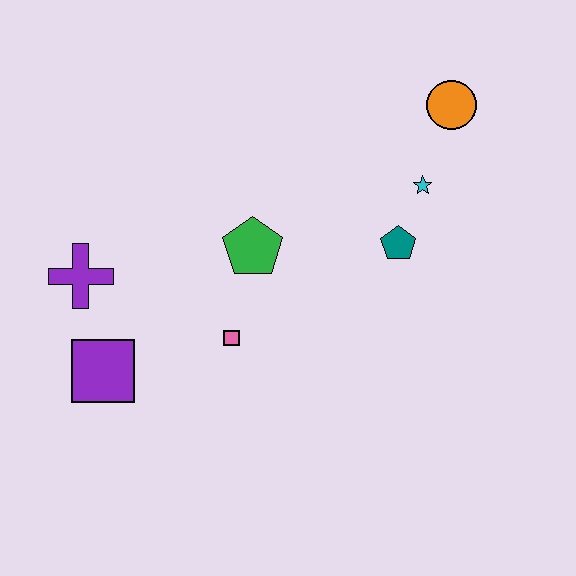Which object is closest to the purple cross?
The purple square is closest to the purple cross.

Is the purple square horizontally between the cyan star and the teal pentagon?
No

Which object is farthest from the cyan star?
The purple square is farthest from the cyan star.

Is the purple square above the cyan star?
No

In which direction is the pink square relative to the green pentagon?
The pink square is below the green pentagon.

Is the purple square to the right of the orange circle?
No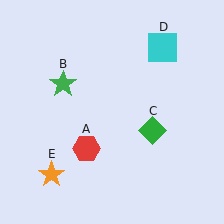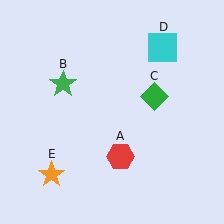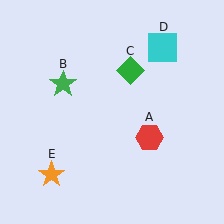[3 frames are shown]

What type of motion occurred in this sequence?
The red hexagon (object A), green diamond (object C) rotated counterclockwise around the center of the scene.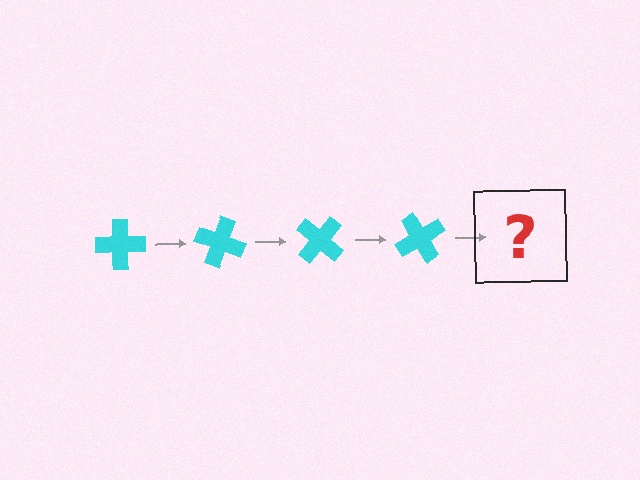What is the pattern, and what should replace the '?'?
The pattern is that the cross rotates 20 degrees each step. The '?' should be a cyan cross rotated 80 degrees.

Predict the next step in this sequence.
The next step is a cyan cross rotated 80 degrees.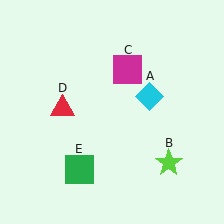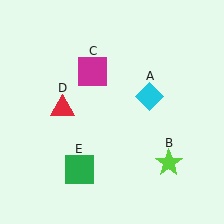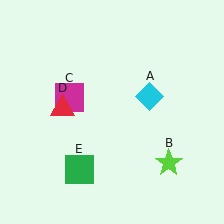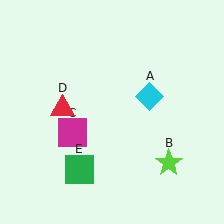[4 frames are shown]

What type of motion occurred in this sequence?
The magenta square (object C) rotated counterclockwise around the center of the scene.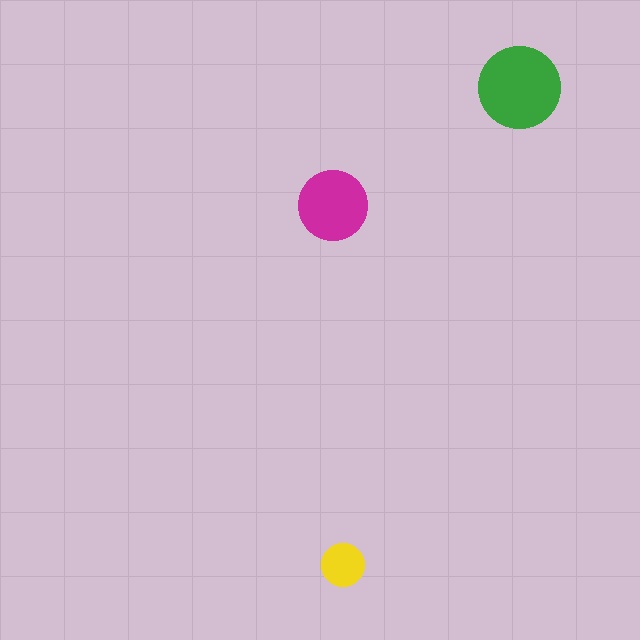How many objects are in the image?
There are 3 objects in the image.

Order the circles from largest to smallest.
the green one, the magenta one, the yellow one.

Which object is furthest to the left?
The magenta circle is leftmost.